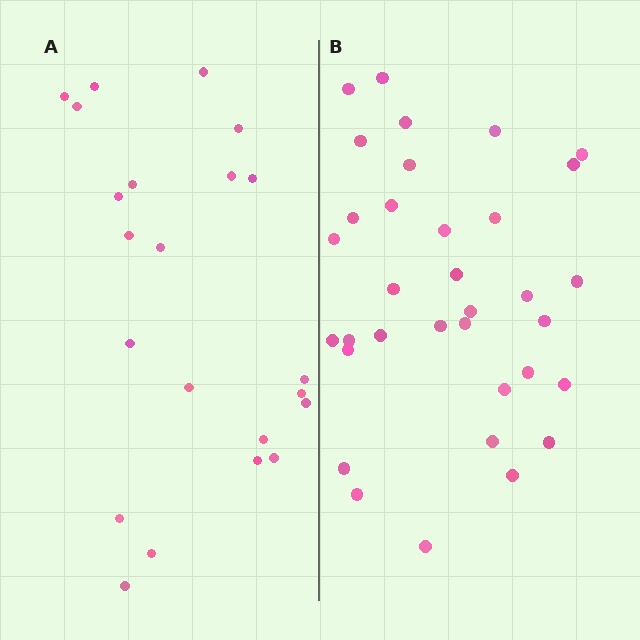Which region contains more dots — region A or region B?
Region B (the right region) has more dots.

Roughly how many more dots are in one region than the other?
Region B has roughly 12 or so more dots than region A.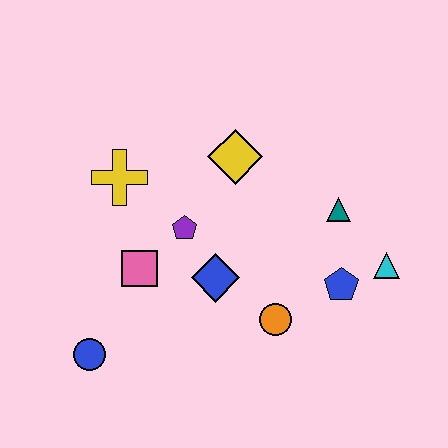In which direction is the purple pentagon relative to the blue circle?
The purple pentagon is above the blue circle.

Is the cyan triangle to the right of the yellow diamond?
Yes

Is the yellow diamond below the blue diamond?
No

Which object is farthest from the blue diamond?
The cyan triangle is farthest from the blue diamond.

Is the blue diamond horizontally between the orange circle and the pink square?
Yes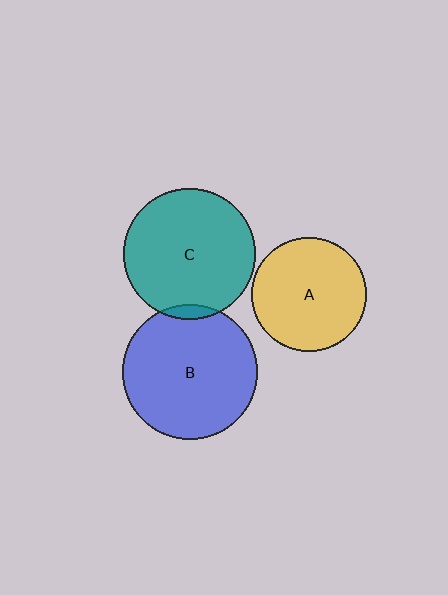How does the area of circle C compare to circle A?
Approximately 1.3 times.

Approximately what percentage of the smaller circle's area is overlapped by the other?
Approximately 5%.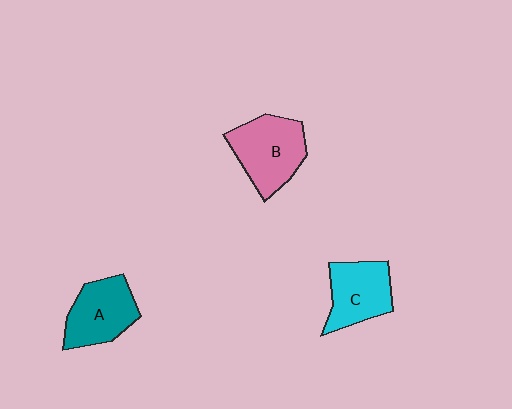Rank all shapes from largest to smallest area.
From largest to smallest: B (pink), A (teal), C (cyan).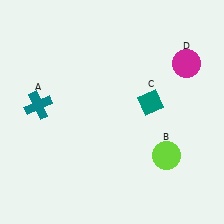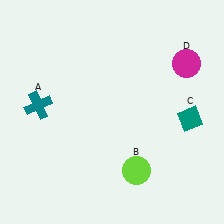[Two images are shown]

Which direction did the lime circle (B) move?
The lime circle (B) moved left.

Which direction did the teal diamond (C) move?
The teal diamond (C) moved right.